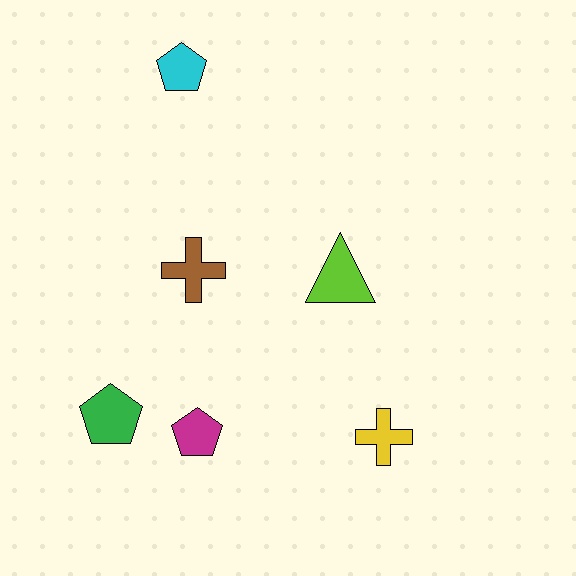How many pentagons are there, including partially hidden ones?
There are 3 pentagons.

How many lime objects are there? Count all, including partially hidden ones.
There is 1 lime object.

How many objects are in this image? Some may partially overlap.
There are 6 objects.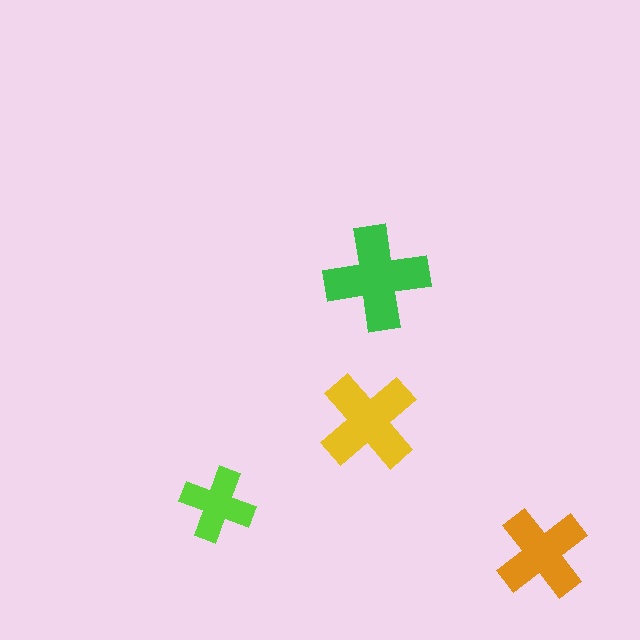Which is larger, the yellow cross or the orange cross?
The yellow one.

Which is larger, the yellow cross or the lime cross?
The yellow one.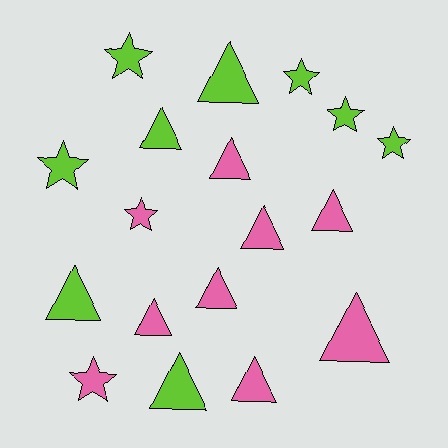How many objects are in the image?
There are 18 objects.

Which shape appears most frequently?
Triangle, with 11 objects.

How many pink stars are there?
There are 2 pink stars.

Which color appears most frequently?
Pink, with 9 objects.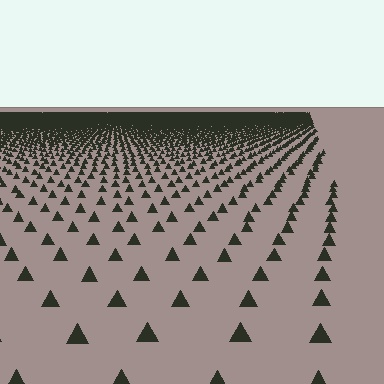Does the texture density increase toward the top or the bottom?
Density increases toward the top.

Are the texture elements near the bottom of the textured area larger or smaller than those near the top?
Larger. Near the bottom, elements are closer to the viewer and appear at a bigger on-screen size.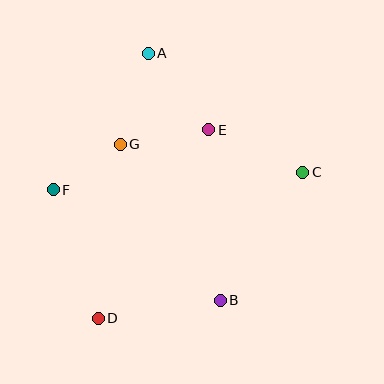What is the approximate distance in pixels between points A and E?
The distance between A and E is approximately 97 pixels.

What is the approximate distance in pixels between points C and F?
The distance between C and F is approximately 250 pixels.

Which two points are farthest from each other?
Points A and D are farthest from each other.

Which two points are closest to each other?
Points F and G are closest to each other.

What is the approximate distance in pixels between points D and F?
The distance between D and F is approximately 136 pixels.